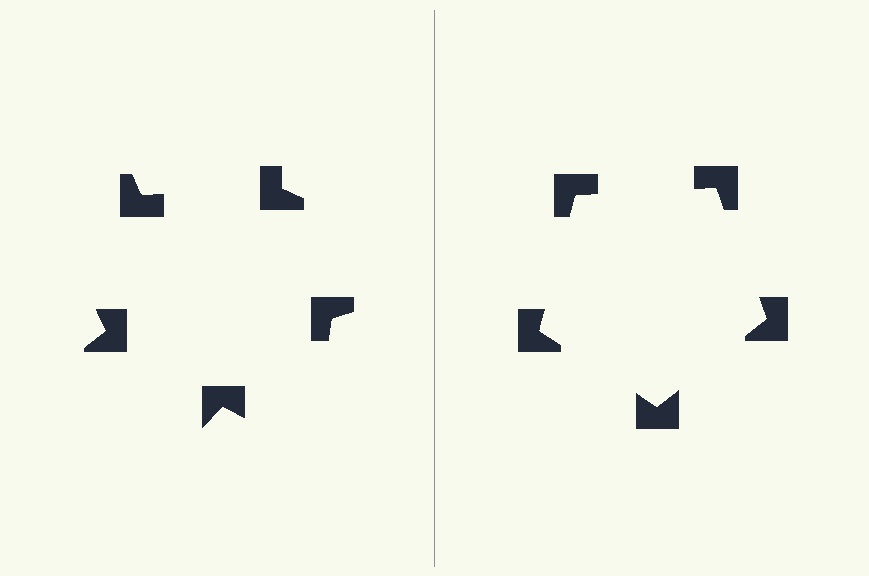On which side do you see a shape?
An illusory pentagon appears on the right side. On the left side the wedge cuts are rotated, so no coherent shape forms.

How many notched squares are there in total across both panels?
10 — 5 on each side.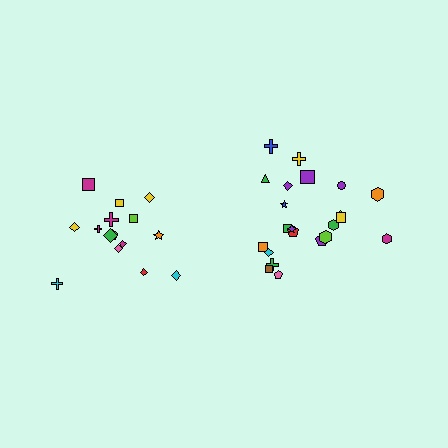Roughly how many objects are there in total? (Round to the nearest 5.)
Roughly 35 objects in total.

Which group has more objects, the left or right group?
The right group.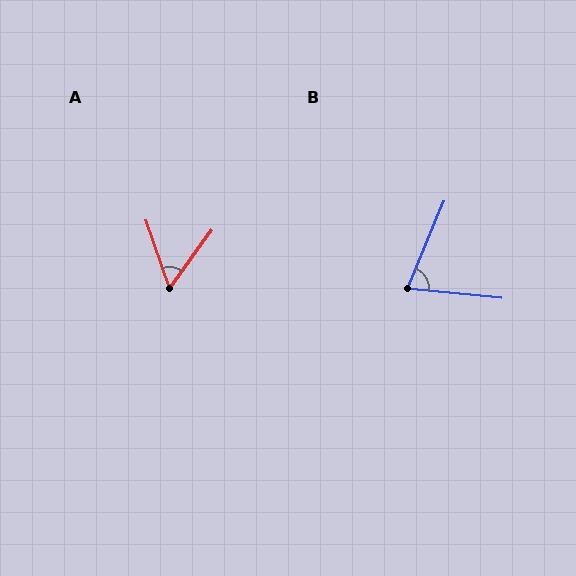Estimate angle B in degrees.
Approximately 73 degrees.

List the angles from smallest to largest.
A (55°), B (73°).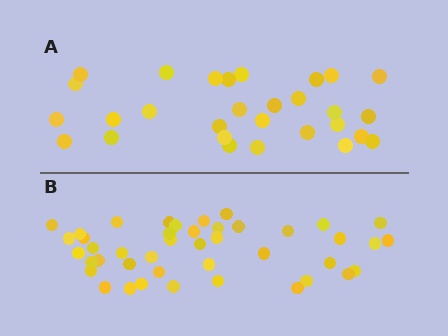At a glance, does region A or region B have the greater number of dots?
Region B (the bottom region) has more dots.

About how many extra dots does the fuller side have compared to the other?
Region B has approximately 15 more dots than region A.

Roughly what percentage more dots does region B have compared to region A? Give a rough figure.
About 50% more.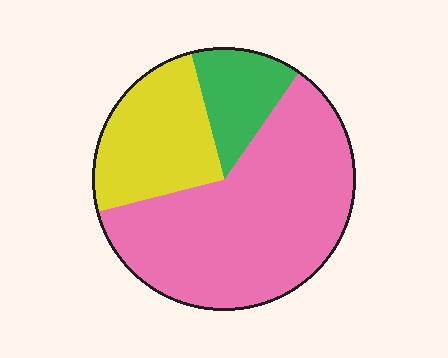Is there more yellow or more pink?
Pink.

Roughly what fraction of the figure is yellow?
Yellow covers roughly 25% of the figure.